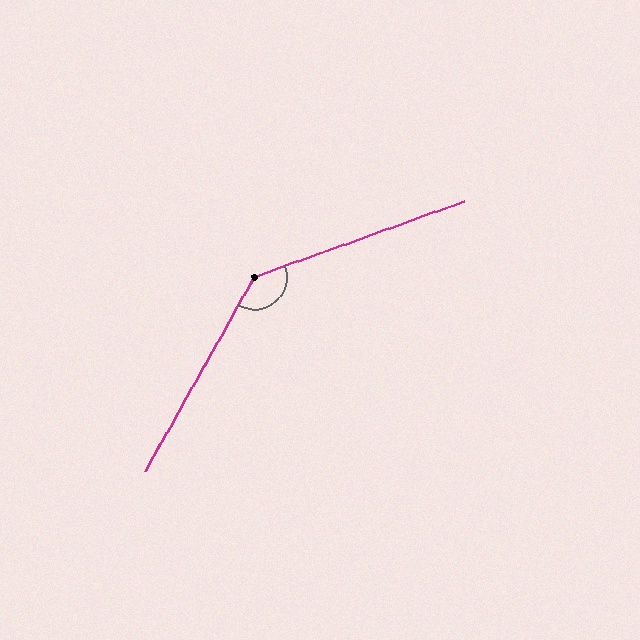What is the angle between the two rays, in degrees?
Approximately 139 degrees.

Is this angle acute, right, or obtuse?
It is obtuse.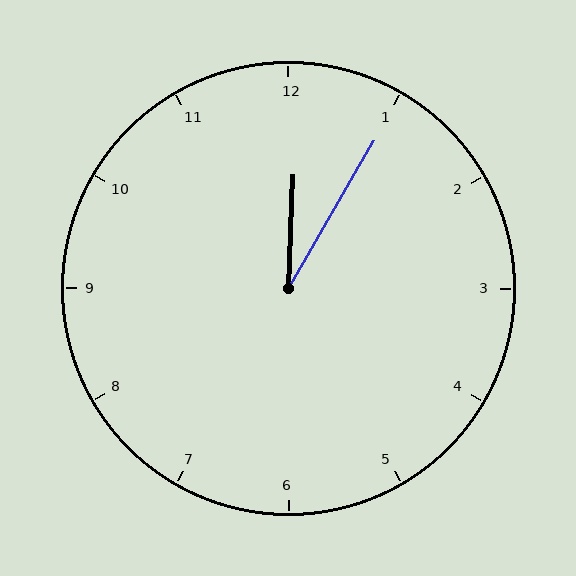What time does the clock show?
12:05.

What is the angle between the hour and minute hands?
Approximately 28 degrees.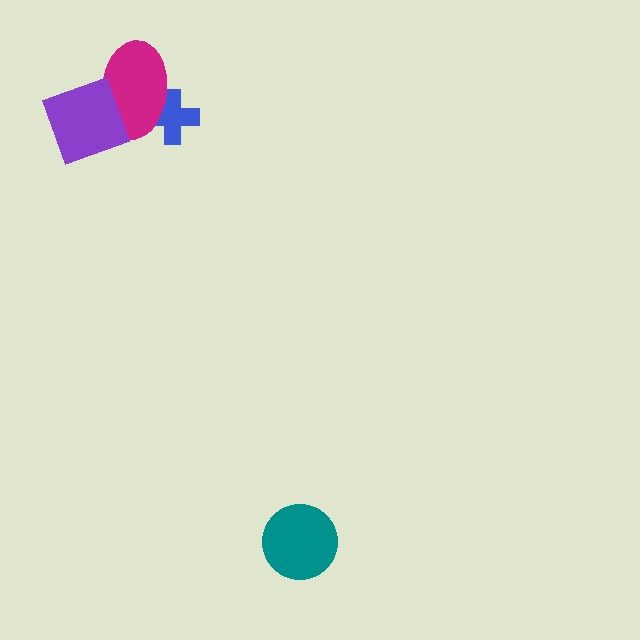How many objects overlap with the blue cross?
1 object overlaps with the blue cross.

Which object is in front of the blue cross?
The magenta ellipse is in front of the blue cross.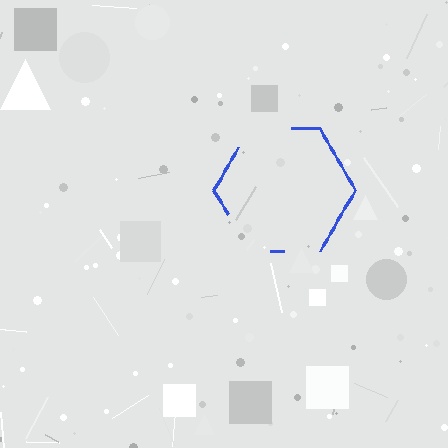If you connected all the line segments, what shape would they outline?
They would outline a hexagon.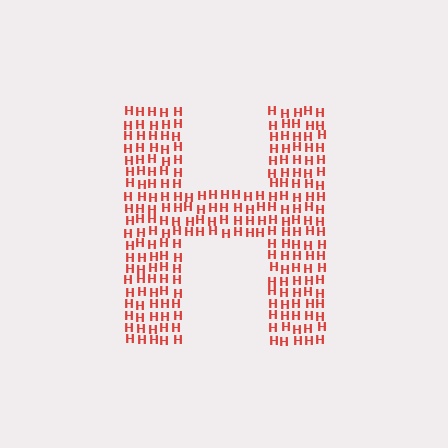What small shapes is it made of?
It is made of small letter H's.